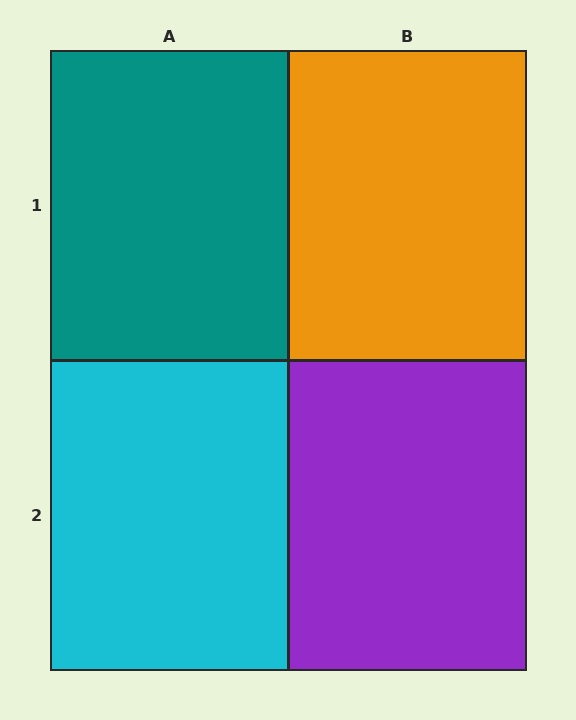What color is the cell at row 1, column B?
Orange.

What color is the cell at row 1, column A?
Teal.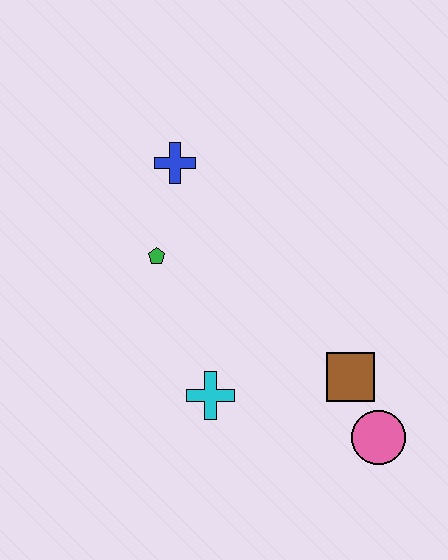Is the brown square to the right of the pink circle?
No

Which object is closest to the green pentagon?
The blue cross is closest to the green pentagon.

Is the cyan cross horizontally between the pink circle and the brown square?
No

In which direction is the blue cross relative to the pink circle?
The blue cross is above the pink circle.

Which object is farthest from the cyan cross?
The blue cross is farthest from the cyan cross.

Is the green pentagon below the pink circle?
No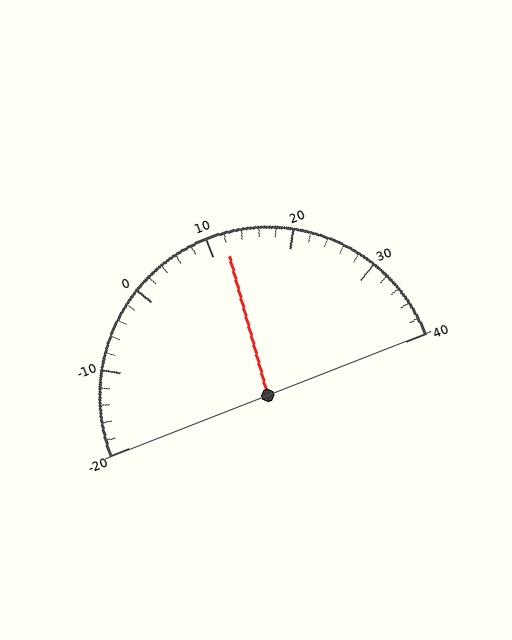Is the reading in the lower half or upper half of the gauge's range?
The reading is in the upper half of the range (-20 to 40).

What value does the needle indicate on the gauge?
The needle indicates approximately 12.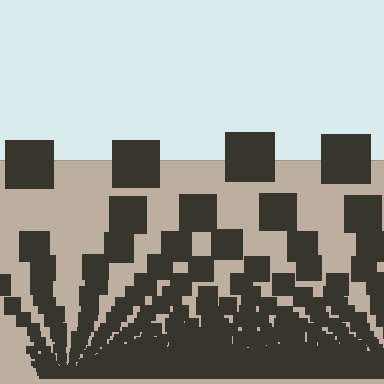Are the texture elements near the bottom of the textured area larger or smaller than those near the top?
Smaller. The gradient is inverted — elements near the bottom are smaller and denser.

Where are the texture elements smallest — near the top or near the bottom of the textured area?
Near the bottom.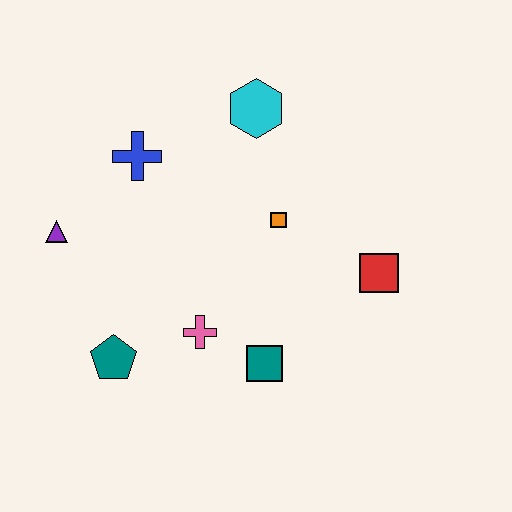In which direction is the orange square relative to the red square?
The orange square is to the left of the red square.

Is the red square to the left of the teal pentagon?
No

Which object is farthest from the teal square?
The cyan hexagon is farthest from the teal square.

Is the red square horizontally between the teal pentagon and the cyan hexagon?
No